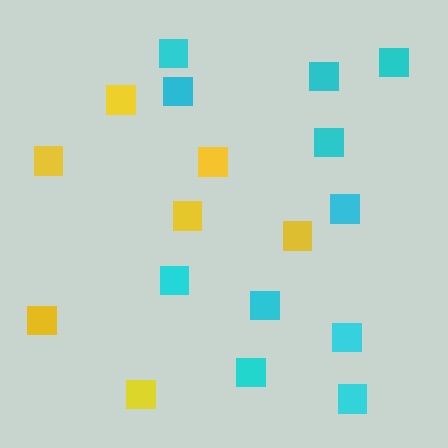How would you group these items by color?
There are 2 groups: one group of yellow squares (7) and one group of cyan squares (11).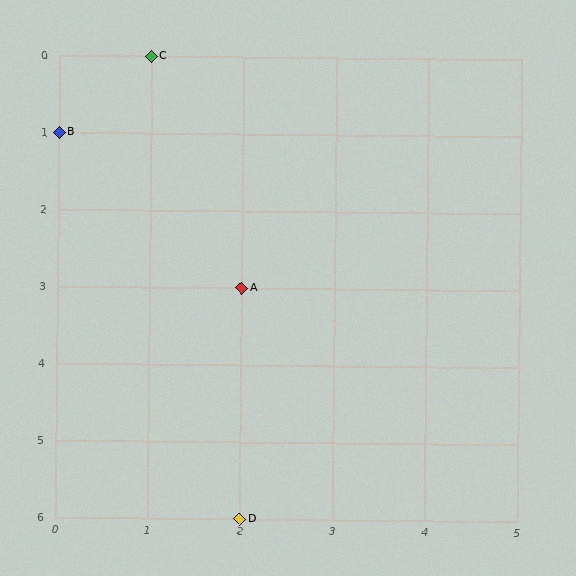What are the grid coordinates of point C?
Point C is at grid coordinates (1, 0).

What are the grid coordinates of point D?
Point D is at grid coordinates (2, 6).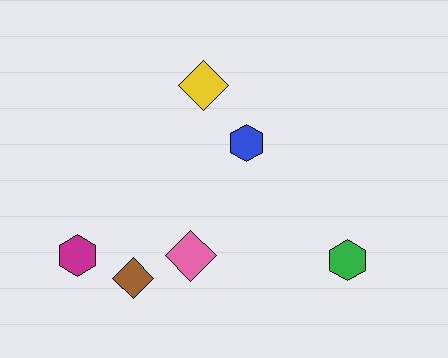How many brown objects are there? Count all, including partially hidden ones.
There is 1 brown object.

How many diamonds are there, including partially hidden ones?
There are 3 diamonds.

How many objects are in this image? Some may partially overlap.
There are 6 objects.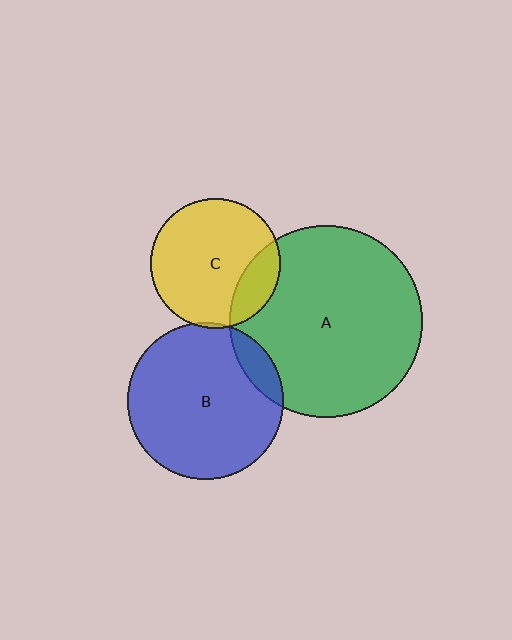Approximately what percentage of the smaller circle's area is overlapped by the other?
Approximately 5%.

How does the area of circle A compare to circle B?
Approximately 1.5 times.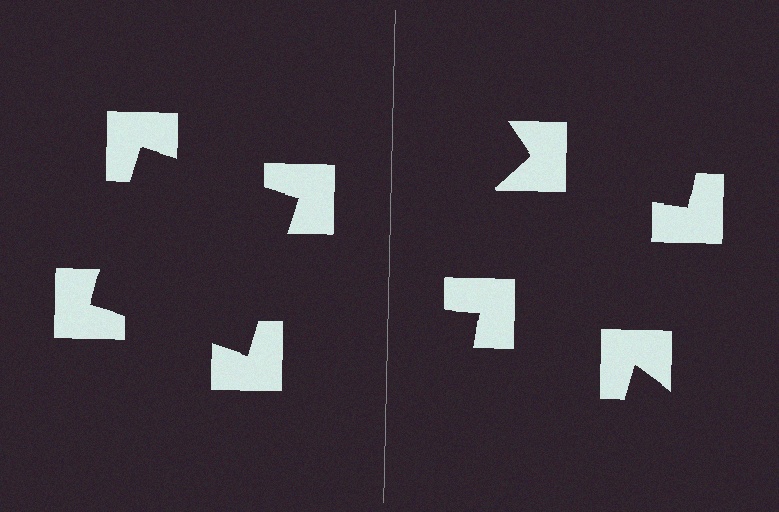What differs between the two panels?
The notched squares are positioned identically on both sides; only the wedge orientations differ. On the left they align to a square; on the right they are misaligned.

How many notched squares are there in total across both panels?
8 — 4 on each side.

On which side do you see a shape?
An illusory square appears on the left side. On the right side the wedge cuts are rotated, so no coherent shape forms.